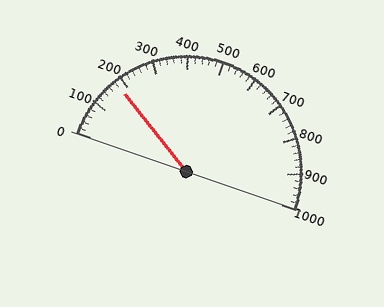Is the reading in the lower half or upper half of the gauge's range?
The reading is in the lower half of the range (0 to 1000).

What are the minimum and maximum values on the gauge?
The gauge ranges from 0 to 1000.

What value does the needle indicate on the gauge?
The needle indicates approximately 180.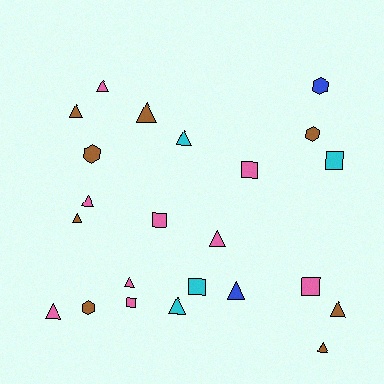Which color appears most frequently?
Pink, with 9 objects.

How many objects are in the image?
There are 23 objects.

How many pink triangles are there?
There are 5 pink triangles.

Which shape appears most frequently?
Triangle, with 13 objects.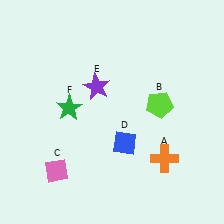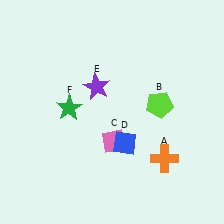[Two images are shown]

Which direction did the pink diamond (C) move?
The pink diamond (C) moved right.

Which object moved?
The pink diamond (C) moved right.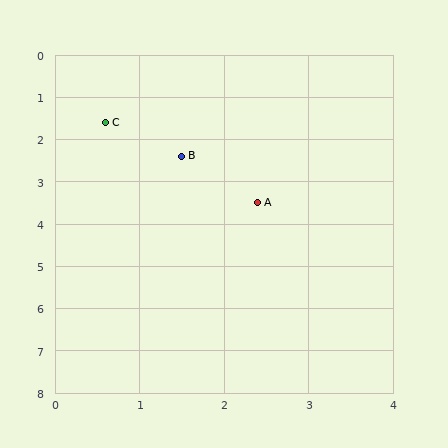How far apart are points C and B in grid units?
Points C and B are about 1.2 grid units apart.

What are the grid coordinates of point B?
Point B is at approximately (1.5, 2.4).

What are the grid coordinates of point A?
Point A is at approximately (2.4, 3.5).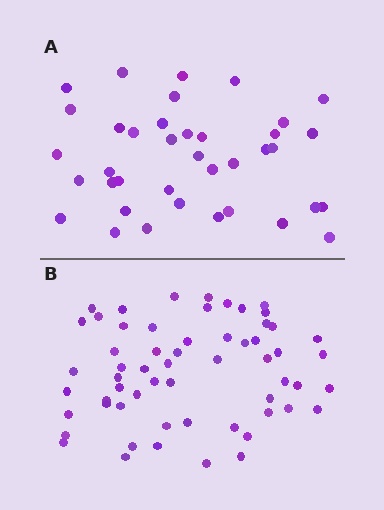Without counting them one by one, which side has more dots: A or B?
Region B (the bottom region) has more dots.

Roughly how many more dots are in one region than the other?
Region B has approximately 20 more dots than region A.